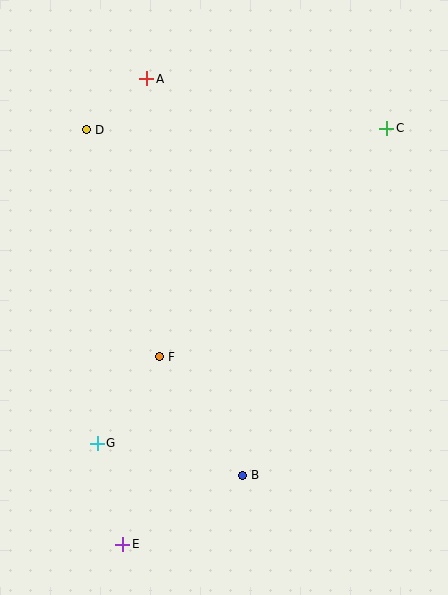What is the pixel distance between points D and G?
The distance between D and G is 314 pixels.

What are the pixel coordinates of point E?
Point E is at (123, 544).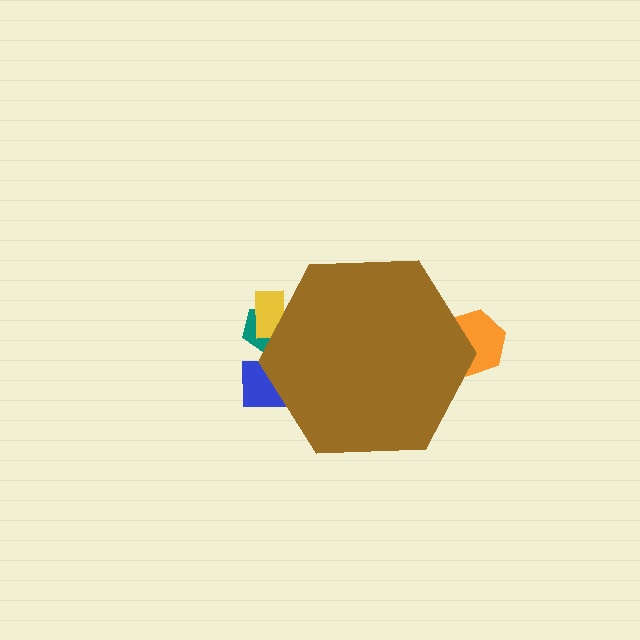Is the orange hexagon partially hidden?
Yes, the orange hexagon is partially hidden behind the brown hexagon.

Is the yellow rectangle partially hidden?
Yes, the yellow rectangle is partially hidden behind the brown hexagon.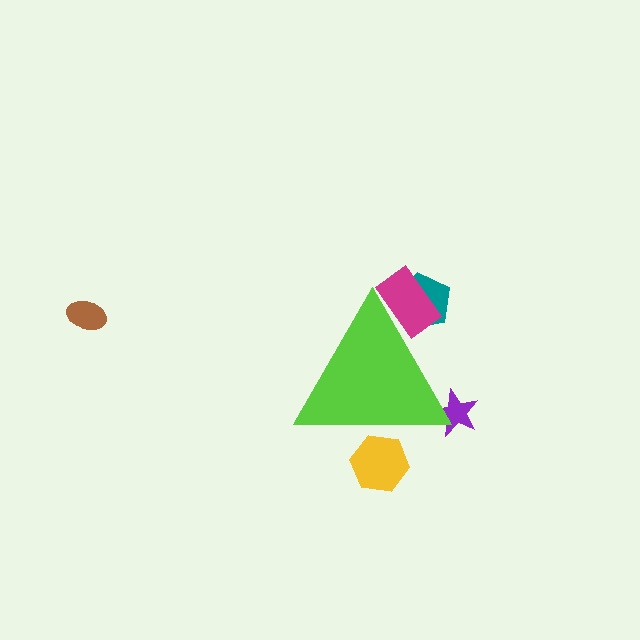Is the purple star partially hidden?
Yes, the purple star is partially hidden behind the lime triangle.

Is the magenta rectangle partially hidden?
Yes, the magenta rectangle is partially hidden behind the lime triangle.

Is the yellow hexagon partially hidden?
Yes, the yellow hexagon is partially hidden behind the lime triangle.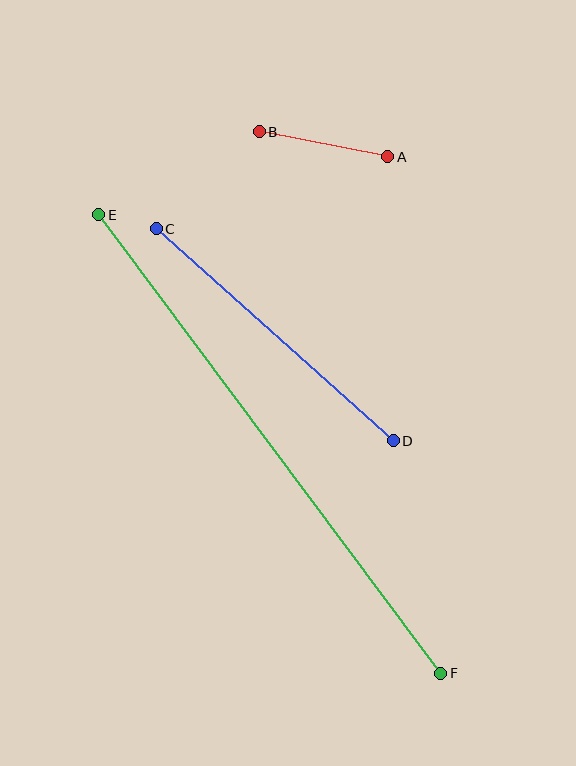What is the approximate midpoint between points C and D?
The midpoint is at approximately (275, 335) pixels.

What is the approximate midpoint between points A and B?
The midpoint is at approximately (324, 144) pixels.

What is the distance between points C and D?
The distance is approximately 318 pixels.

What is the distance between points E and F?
The distance is approximately 572 pixels.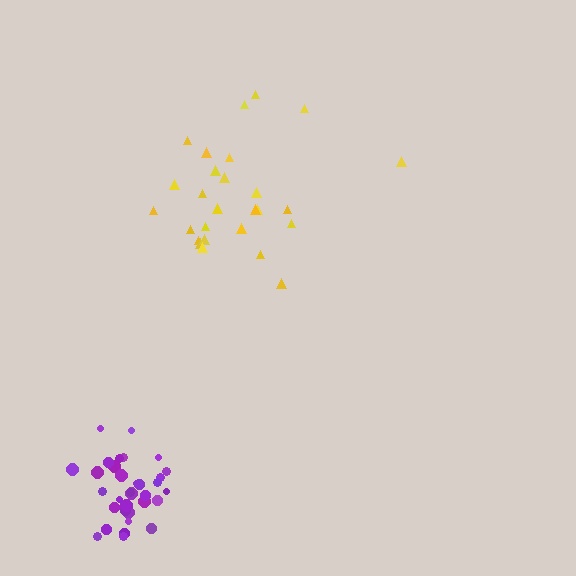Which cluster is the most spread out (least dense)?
Yellow.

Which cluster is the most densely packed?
Purple.